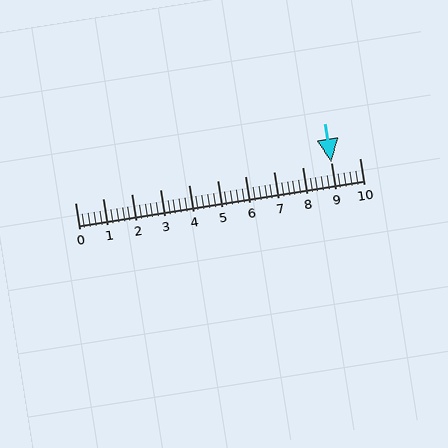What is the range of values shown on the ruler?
The ruler shows values from 0 to 10.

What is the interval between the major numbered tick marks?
The major tick marks are spaced 1 units apart.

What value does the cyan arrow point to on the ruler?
The cyan arrow points to approximately 9.0.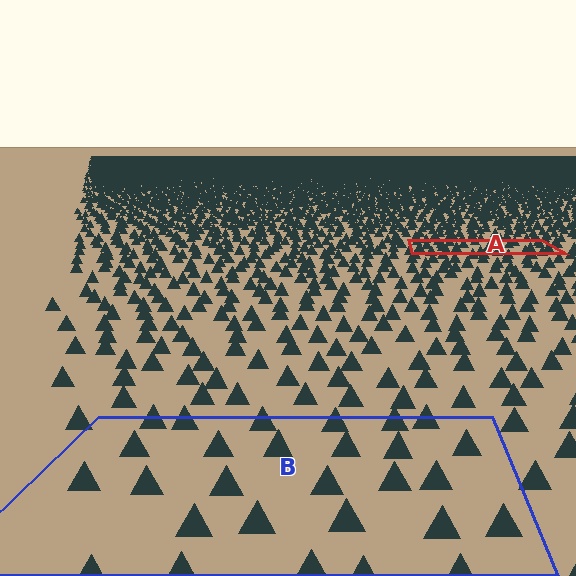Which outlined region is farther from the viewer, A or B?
Region A is farther from the viewer — the texture elements inside it appear smaller and more densely packed.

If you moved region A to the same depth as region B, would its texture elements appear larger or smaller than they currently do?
They would appear larger. At a closer depth, the same texture elements are projected at a bigger on-screen size.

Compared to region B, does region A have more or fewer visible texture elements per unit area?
Region A has more texture elements per unit area — they are packed more densely because it is farther away.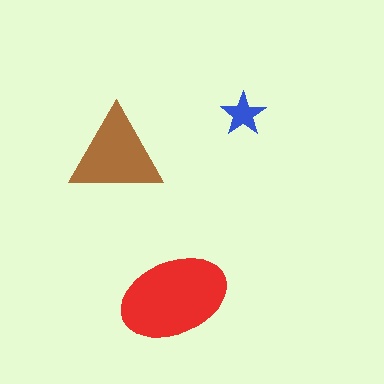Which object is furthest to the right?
The blue star is rightmost.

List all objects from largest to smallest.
The red ellipse, the brown triangle, the blue star.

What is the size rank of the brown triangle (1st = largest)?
2nd.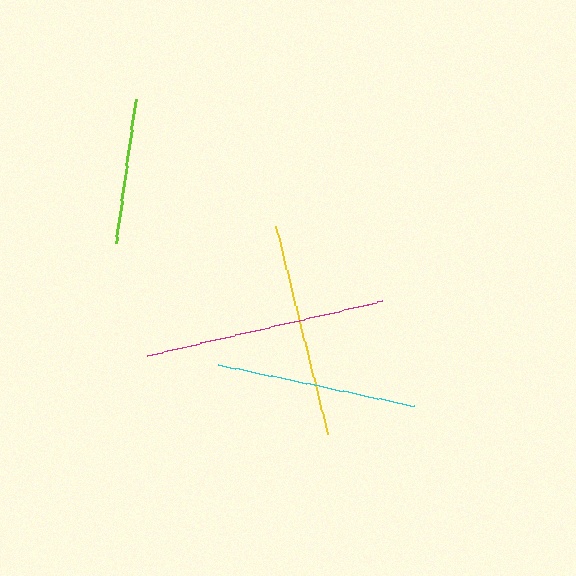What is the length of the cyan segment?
The cyan segment is approximately 200 pixels long.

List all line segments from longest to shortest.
From longest to shortest: magenta, yellow, cyan, lime.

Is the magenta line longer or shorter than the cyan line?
The magenta line is longer than the cyan line.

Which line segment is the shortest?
The lime line is the shortest at approximately 145 pixels.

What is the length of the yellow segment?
The yellow segment is approximately 214 pixels long.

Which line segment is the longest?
The magenta line is the longest at approximately 241 pixels.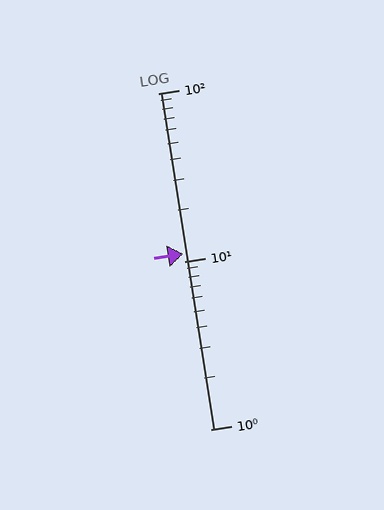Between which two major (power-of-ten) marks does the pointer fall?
The pointer is between 10 and 100.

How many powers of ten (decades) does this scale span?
The scale spans 2 decades, from 1 to 100.